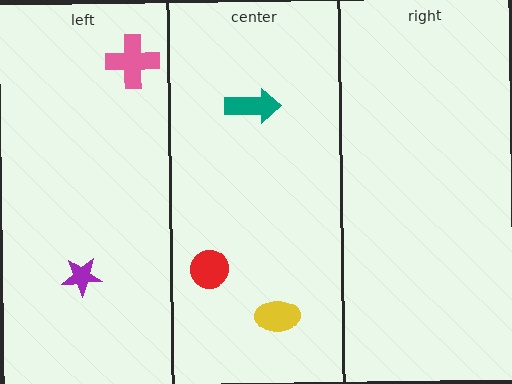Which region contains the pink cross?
The left region.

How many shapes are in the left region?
2.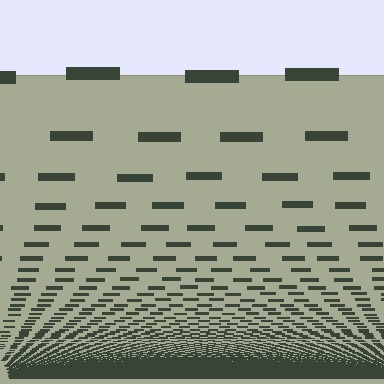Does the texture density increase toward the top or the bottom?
Density increases toward the bottom.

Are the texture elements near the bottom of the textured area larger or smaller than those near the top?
Smaller. The gradient is inverted — elements near the bottom are smaller and denser.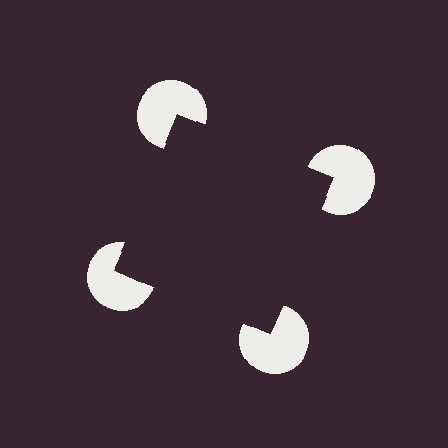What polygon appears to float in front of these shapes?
An illusory square — its edges are inferred from the aligned wedge cuts in the pac-man discs, not physically drawn.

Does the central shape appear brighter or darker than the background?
It typically appears slightly darker than the background, even though no actual brightness change is drawn.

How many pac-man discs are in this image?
There are 4 — one at each vertex of the illusory square.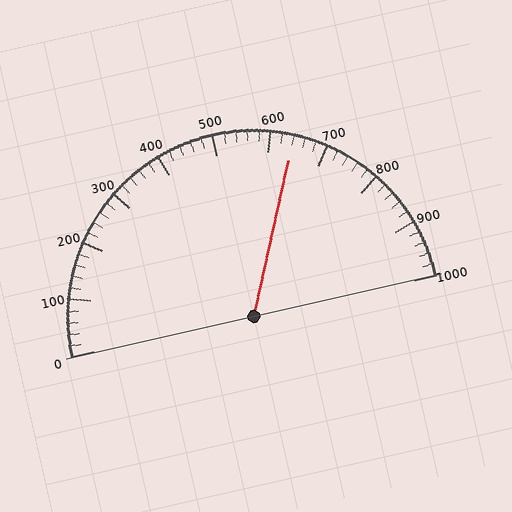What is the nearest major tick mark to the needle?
The nearest major tick mark is 600.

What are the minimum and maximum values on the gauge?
The gauge ranges from 0 to 1000.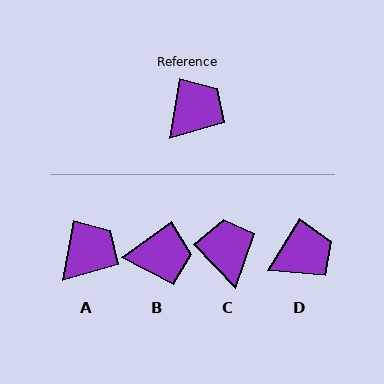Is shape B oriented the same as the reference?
No, it is off by about 44 degrees.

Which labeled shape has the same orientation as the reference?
A.